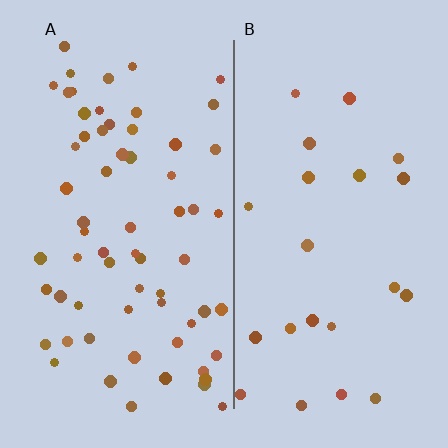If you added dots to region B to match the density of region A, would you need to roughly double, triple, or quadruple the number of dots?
Approximately triple.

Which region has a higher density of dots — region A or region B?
A (the left).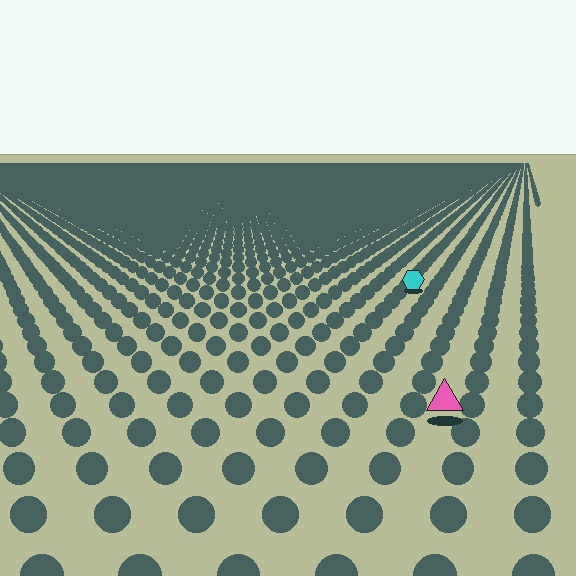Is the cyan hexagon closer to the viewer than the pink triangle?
No. The pink triangle is closer — you can tell from the texture gradient: the ground texture is coarser near it.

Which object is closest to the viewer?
The pink triangle is closest. The texture marks near it are larger and more spread out.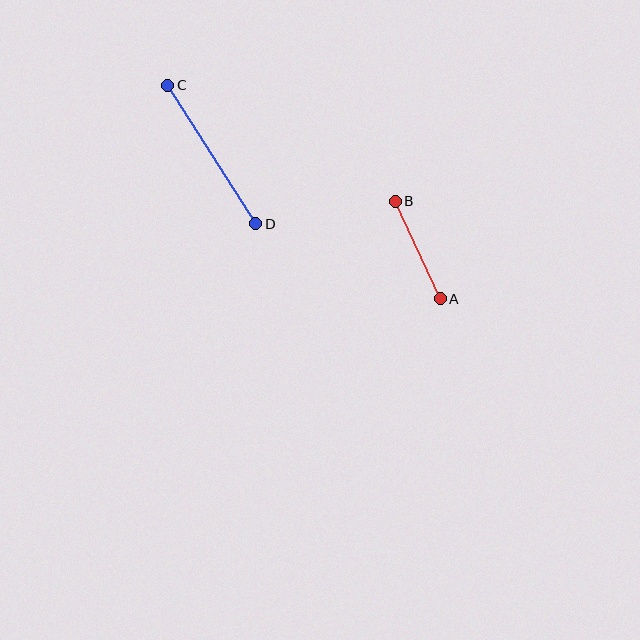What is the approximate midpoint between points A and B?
The midpoint is at approximately (418, 250) pixels.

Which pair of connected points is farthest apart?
Points C and D are farthest apart.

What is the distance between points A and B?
The distance is approximately 107 pixels.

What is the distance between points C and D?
The distance is approximately 164 pixels.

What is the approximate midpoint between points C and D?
The midpoint is at approximately (212, 155) pixels.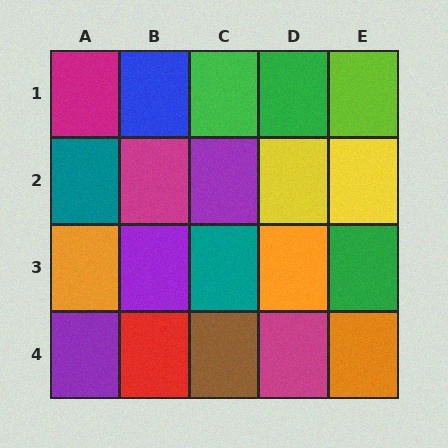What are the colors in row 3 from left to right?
Orange, purple, teal, orange, green.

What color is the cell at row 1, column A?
Magenta.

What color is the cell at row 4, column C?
Brown.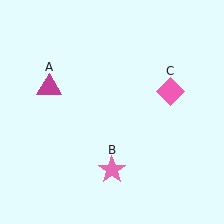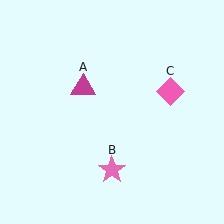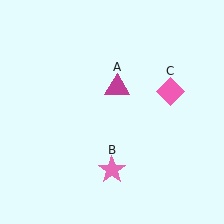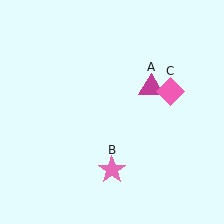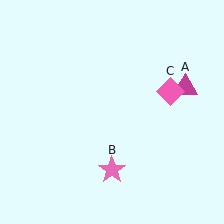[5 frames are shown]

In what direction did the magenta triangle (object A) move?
The magenta triangle (object A) moved right.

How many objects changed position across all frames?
1 object changed position: magenta triangle (object A).